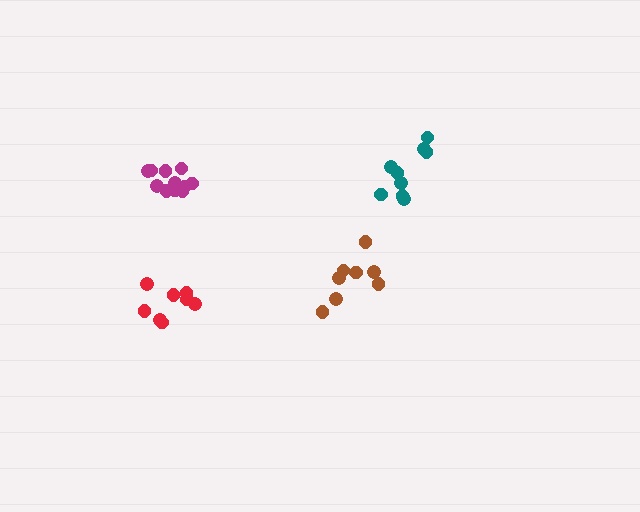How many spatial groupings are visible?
There are 4 spatial groupings.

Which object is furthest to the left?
The red cluster is leftmost.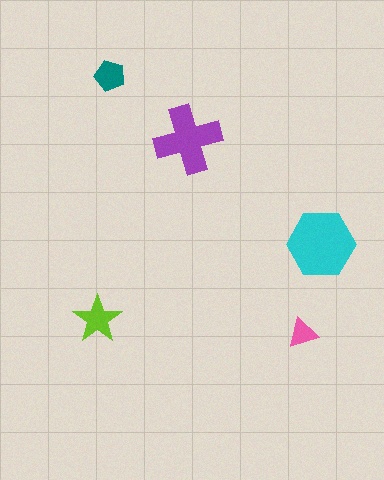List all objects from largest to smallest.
The cyan hexagon, the purple cross, the lime star, the teal pentagon, the pink triangle.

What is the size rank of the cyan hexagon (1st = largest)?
1st.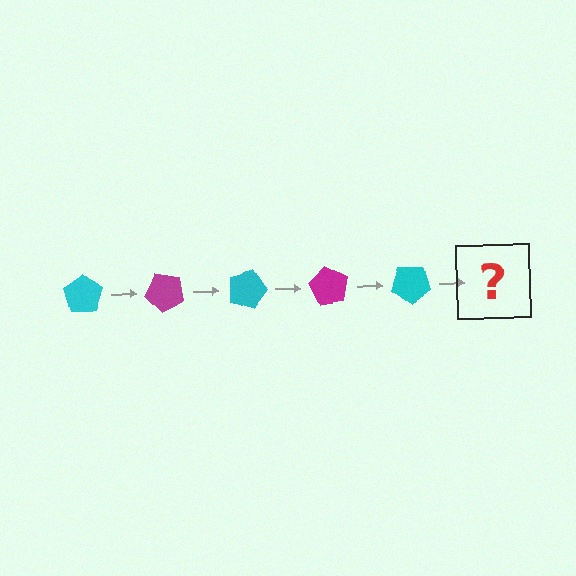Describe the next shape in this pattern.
It should be a magenta pentagon, rotated 225 degrees from the start.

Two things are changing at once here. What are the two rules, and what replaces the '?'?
The two rules are that it rotates 45 degrees each step and the color cycles through cyan and magenta. The '?' should be a magenta pentagon, rotated 225 degrees from the start.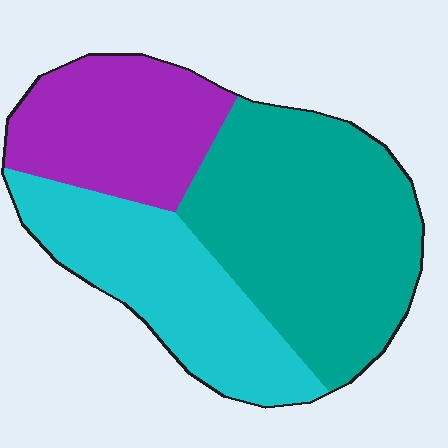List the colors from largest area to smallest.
From largest to smallest: teal, cyan, purple.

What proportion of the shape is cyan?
Cyan covers about 30% of the shape.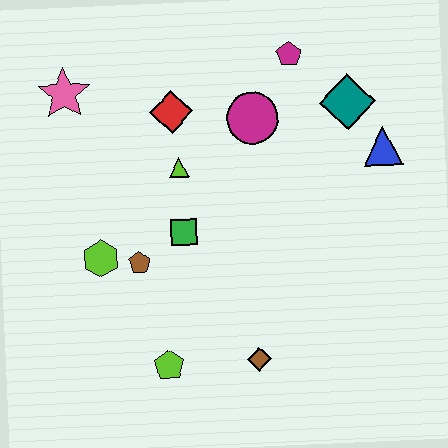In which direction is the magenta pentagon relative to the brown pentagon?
The magenta pentagon is above the brown pentagon.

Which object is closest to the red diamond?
The lime triangle is closest to the red diamond.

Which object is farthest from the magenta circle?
The lime pentagon is farthest from the magenta circle.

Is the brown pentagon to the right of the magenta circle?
No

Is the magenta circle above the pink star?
No